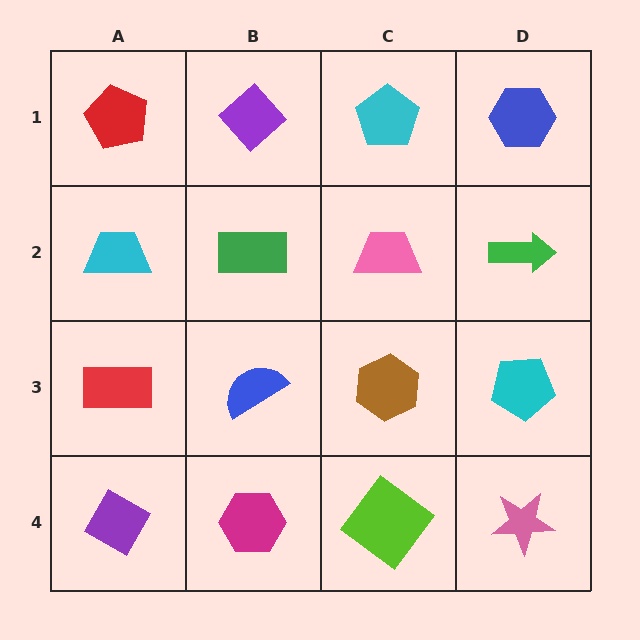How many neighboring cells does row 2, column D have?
3.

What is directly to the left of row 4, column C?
A magenta hexagon.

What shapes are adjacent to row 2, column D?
A blue hexagon (row 1, column D), a cyan pentagon (row 3, column D), a pink trapezoid (row 2, column C).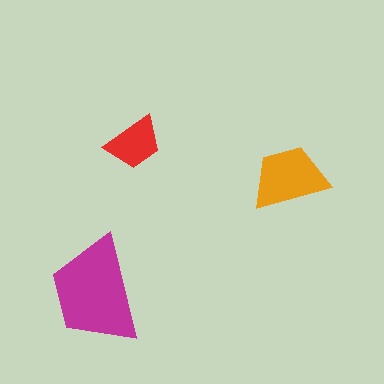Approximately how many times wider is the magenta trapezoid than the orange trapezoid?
About 1.5 times wider.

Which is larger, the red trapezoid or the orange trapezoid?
The orange one.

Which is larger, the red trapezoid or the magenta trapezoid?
The magenta one.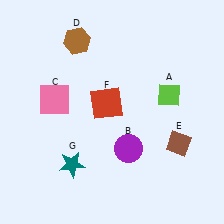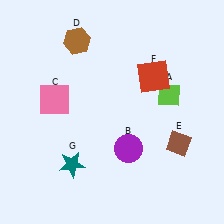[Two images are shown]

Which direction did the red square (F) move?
The red square (F) moved right.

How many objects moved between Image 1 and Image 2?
1 object moved between the two images.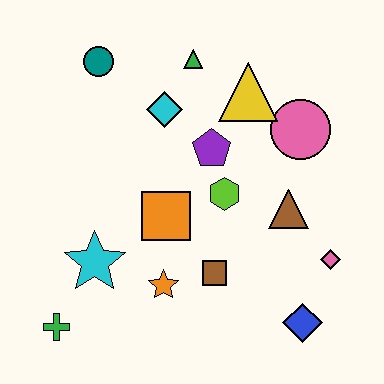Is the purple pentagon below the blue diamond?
No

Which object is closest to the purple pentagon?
The lime hexagon is closest to the purple pentagon.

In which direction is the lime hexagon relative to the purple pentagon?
The lime hexagon is below the purple pentagon.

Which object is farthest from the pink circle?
The green cross is farthest from the pink circle.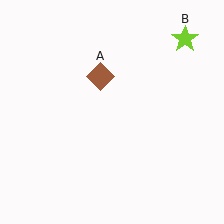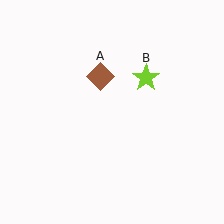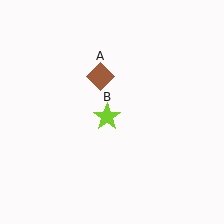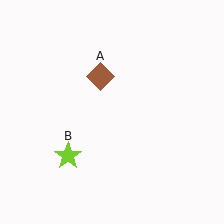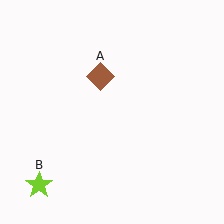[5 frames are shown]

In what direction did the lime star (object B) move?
The lime star (object B) moved down and to the left.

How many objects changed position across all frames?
1 object changed position: lime star (object B).